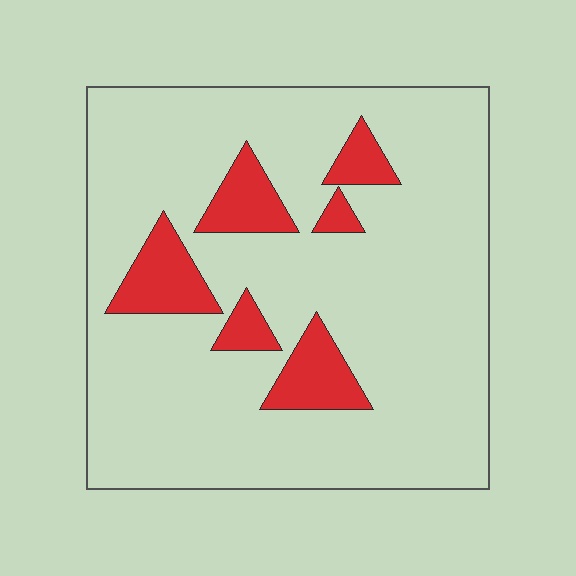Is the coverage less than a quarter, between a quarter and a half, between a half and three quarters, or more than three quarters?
Less than a quarter.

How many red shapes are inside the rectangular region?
6.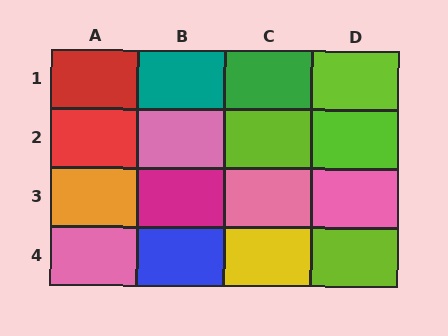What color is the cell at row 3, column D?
Pink.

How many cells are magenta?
1 cell is magenta.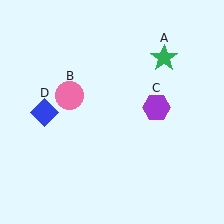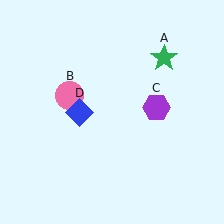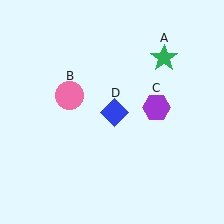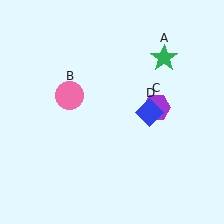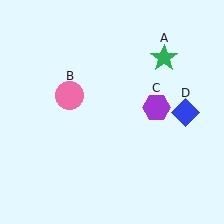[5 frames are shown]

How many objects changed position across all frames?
1 object changed position: blue diamond (object D).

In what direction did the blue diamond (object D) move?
The blue diamond (object D) moved right.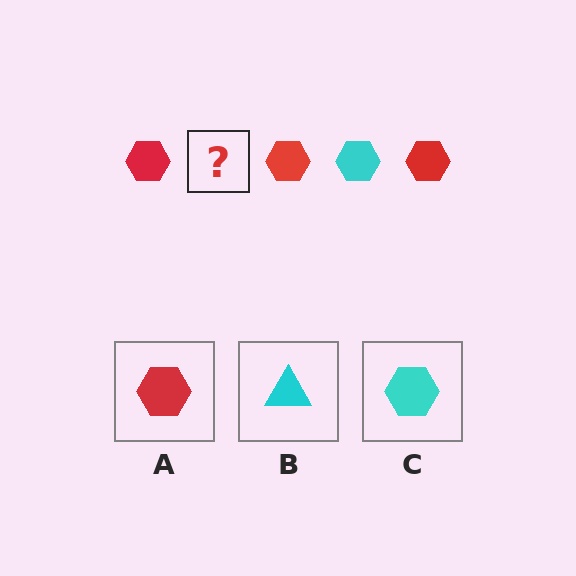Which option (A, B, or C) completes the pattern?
C.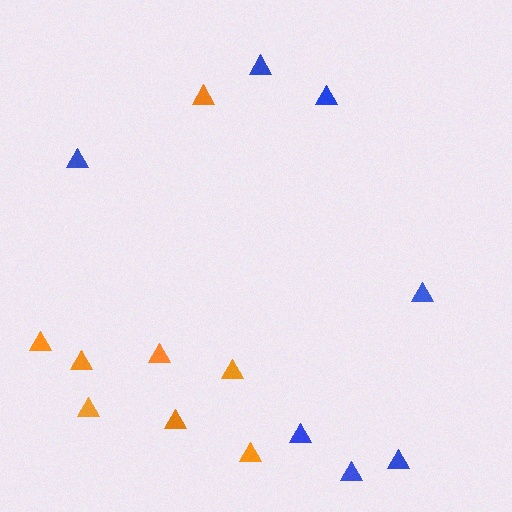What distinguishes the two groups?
There are 2 groups: one group of orange triangles (8) and one group of blue triangles (7).